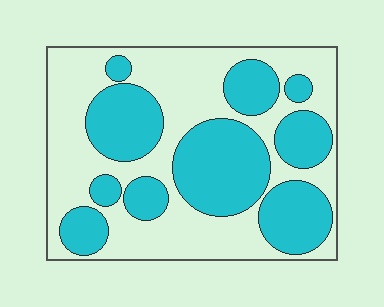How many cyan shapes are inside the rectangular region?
10.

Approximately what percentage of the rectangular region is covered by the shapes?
Approximately 45%.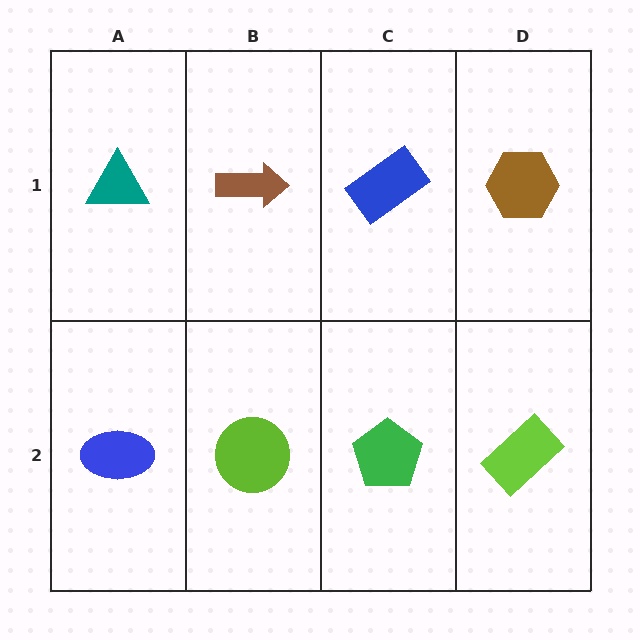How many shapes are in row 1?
4 shapes.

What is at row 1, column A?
A teal triangle.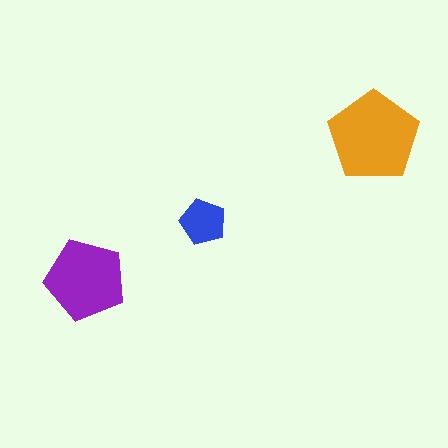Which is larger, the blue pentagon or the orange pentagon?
The orange one.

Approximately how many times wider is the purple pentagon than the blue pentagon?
About 2 times wider.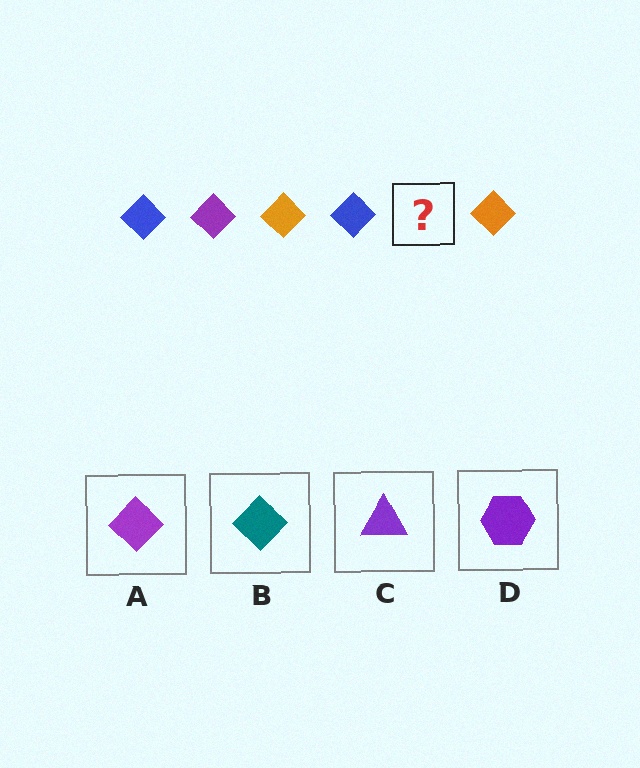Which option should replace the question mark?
Option A.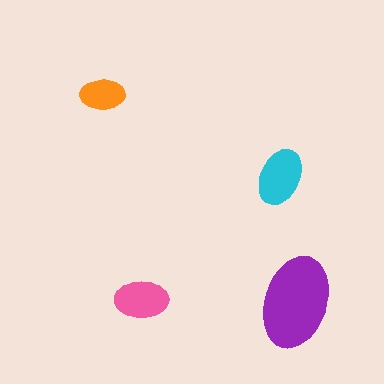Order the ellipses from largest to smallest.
the purple one, the cyan one, the pink one, the orange one.